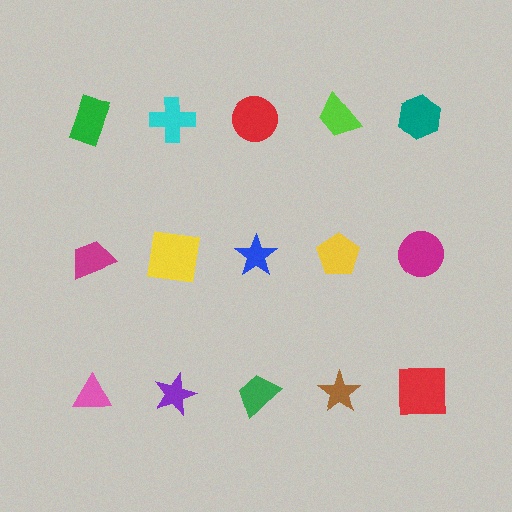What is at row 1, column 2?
A cyan cross.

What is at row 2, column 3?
A blue star.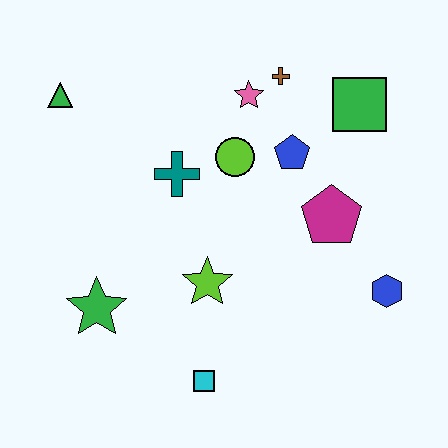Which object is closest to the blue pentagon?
The lime circle is closest to the blue pentagon.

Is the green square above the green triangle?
No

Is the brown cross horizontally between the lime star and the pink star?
No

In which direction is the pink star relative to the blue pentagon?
The pink star is above the blue pentagon.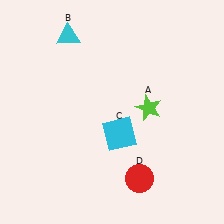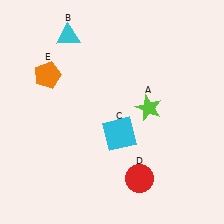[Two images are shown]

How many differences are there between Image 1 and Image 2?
There is 1 difference between the two images.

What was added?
An orange pentagon (E) was added in Image 2.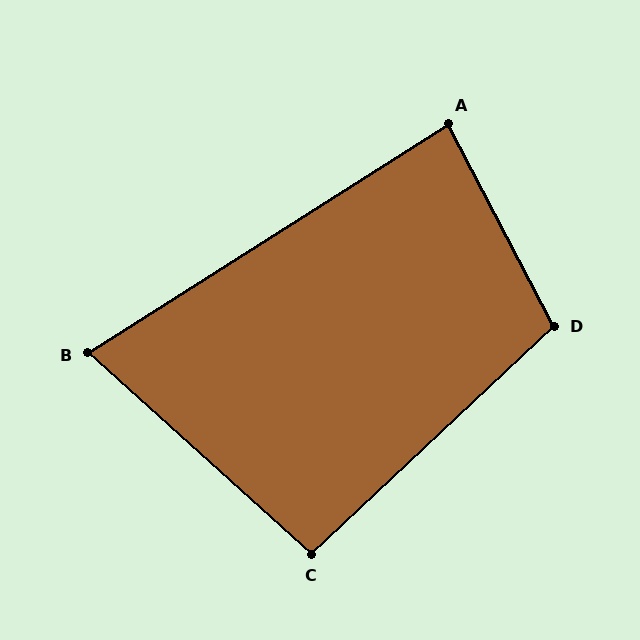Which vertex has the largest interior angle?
D, at approximately 106 degrees.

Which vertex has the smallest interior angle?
B, at approximately 74 degrees.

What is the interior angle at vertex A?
Approximately 85 degrees (approximately right).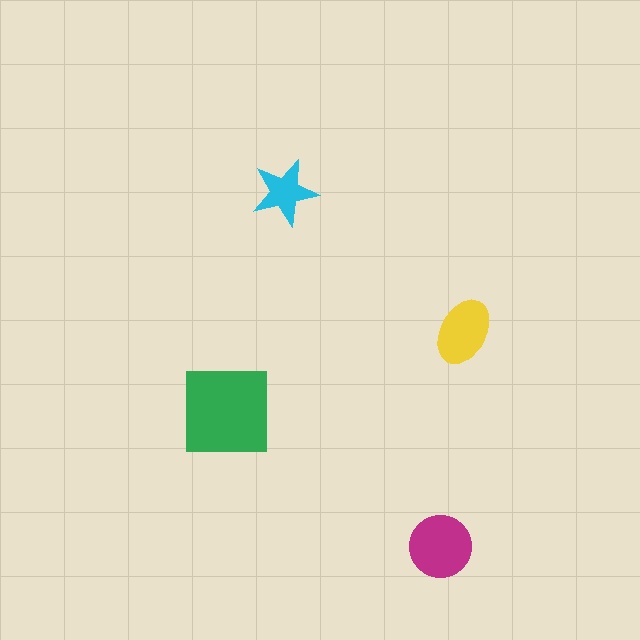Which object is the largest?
The green square.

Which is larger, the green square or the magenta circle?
The green square.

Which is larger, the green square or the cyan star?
The green square.